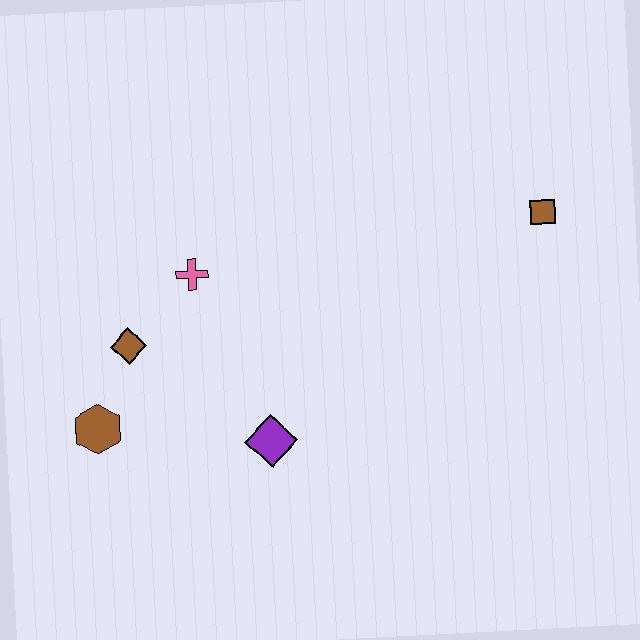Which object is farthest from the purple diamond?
The brown square is farthest from the purple diamond.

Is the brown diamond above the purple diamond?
Yes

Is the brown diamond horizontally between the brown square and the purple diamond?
No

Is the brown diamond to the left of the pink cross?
Yes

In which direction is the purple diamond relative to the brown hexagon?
The purple diamond is to the right of the brown hexagon.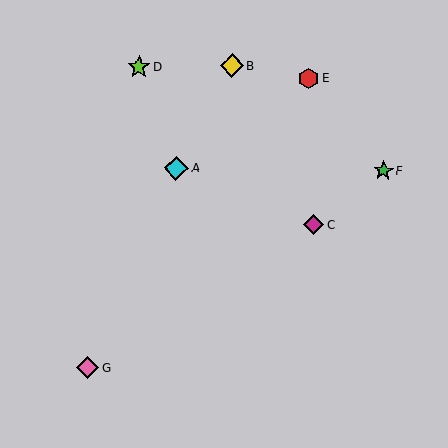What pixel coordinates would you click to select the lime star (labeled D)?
Click at (139, 67) to select the lime star D.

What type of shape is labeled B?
Shape B is a yellow diamond.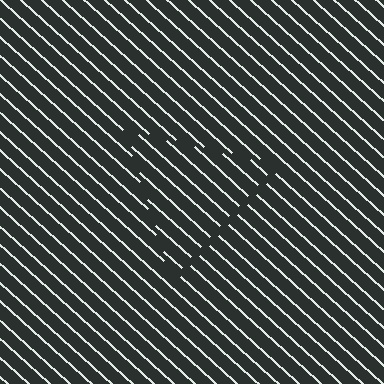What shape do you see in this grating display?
An illusory triangle. The interior of the shape contains the same grating, shifted by half a period — the contour is defined by the phase discontinuity where line-ends from the inner and outer gratings abut.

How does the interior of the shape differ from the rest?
The interior of the shape contains the same grating, shifted by half a period — the contour is defined by the phase discontinuity where line-ends from the inner and outer gratings abut.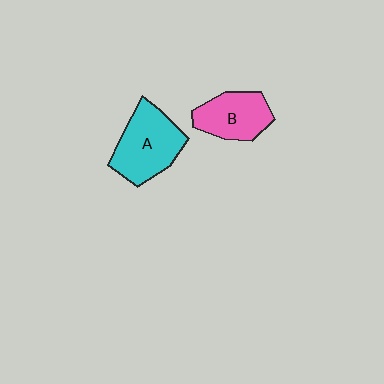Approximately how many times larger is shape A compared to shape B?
Approximately 1.3 times.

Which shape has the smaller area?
Shape B (pink).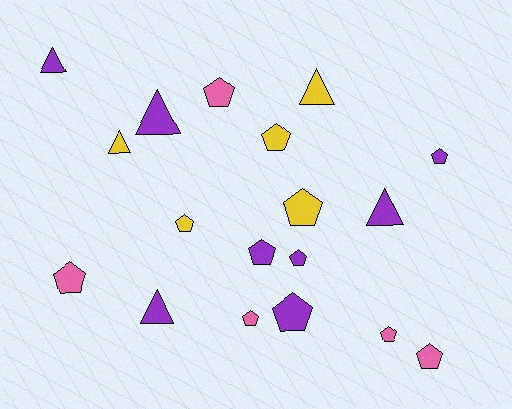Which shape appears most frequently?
Pentagon, with 12 objects.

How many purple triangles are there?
There are 4 purple triangles.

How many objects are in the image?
There are 18 objects.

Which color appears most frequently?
Purple, with 8 objects.